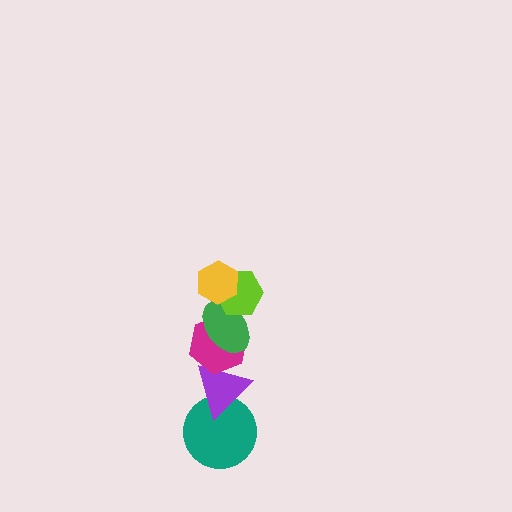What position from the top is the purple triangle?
The purple triangle is 5th from the top.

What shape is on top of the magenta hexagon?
The green ellipse is on top of the magenta hexagon.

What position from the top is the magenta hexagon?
The magenta hexagon is 4th from the top.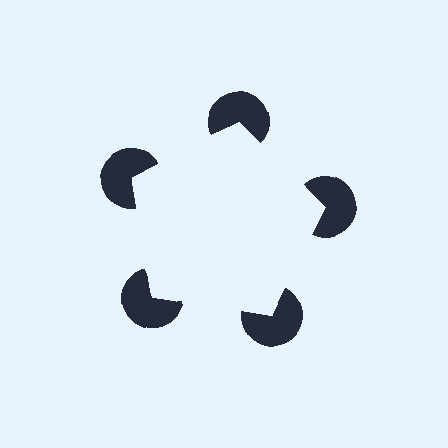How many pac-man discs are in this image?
There are 5 — one at each vertex of the illusory pentagon.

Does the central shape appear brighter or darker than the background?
It typically appears slightly brighter than the background, even though no actual brightness change is drawn.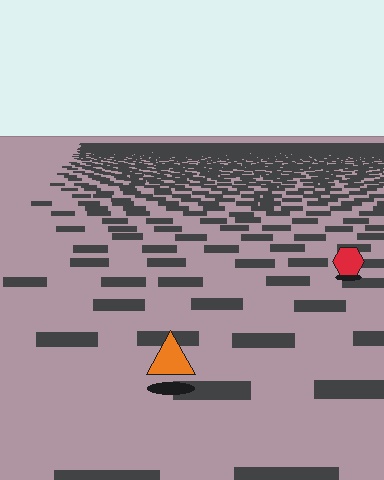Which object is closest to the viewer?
The orange triangle is closest. The texture marks near it are larger and more spread out.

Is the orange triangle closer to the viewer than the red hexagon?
Yes. The orange triangle is closer — you can tell from the texture gradient: the ground texture is coarser near it.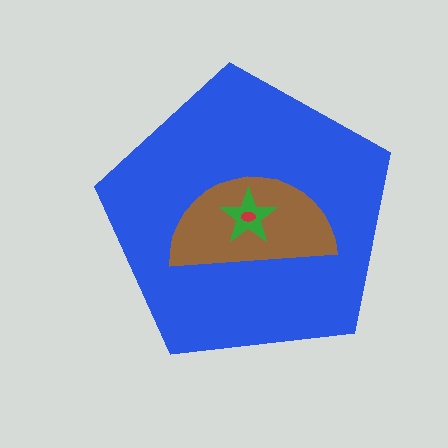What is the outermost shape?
The blue pentagon.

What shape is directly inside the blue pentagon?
The brown semicircle.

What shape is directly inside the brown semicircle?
The green star.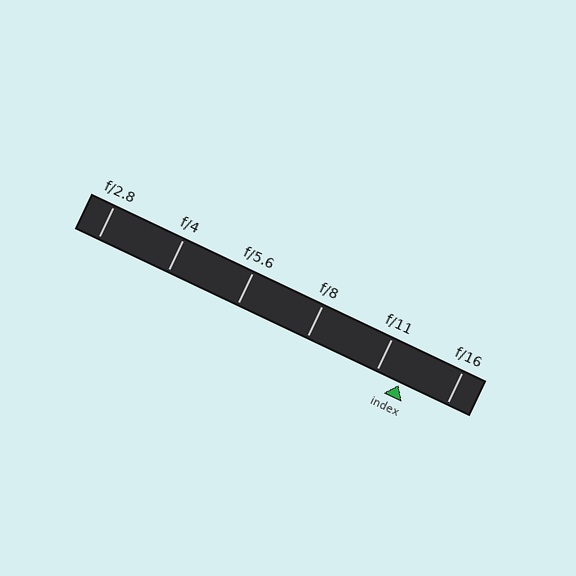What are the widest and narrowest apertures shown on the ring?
The widest aperture shown is f/2.8 and the narrowest is f/16.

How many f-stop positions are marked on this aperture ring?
There are 6 f-stop positions marked.